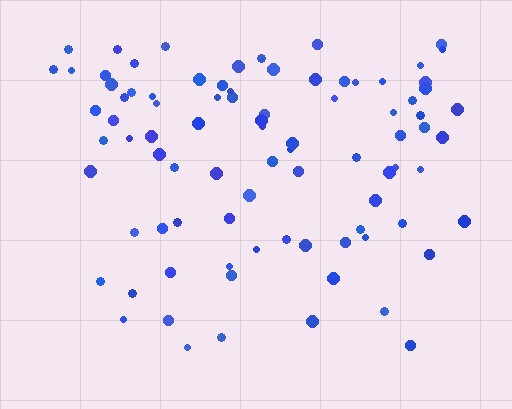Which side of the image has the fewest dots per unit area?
The bottom.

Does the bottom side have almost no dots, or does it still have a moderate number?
Still a moderate number, just noticeably fewer than the top.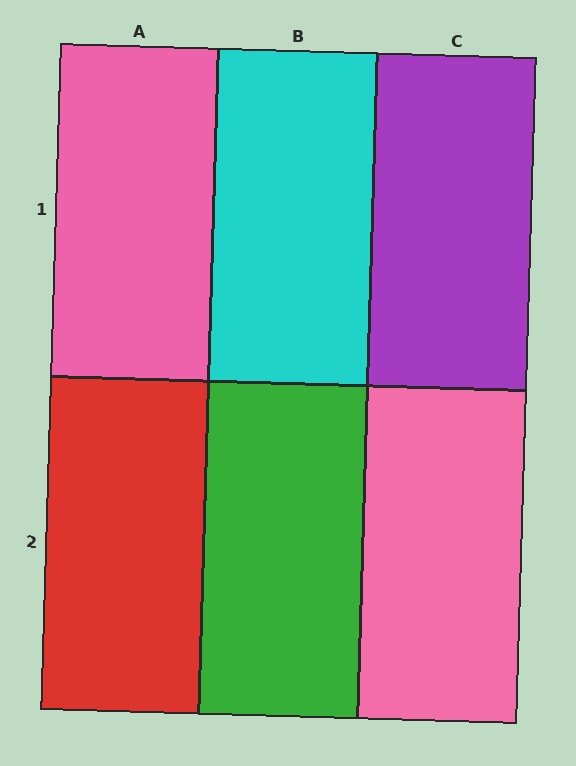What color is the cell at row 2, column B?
Green.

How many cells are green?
1 cell is green.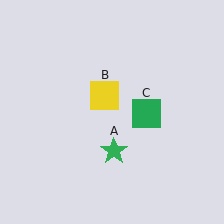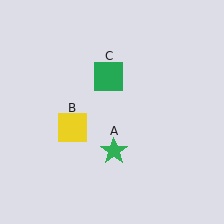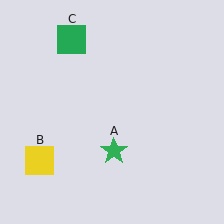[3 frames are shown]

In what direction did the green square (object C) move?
The green square (object C) moved up and to the left.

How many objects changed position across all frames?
2 objects changed position: yellow square (object B), green square (object C).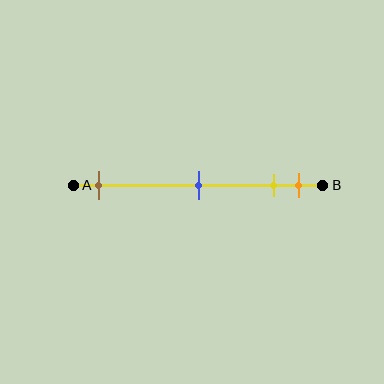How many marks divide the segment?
There are 4 marks dividing the segment.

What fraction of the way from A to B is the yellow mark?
The yellow mark is approximately 80% (0.8) of the way from A to B.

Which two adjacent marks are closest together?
The yellow and orange marks are the closest adjacent pair.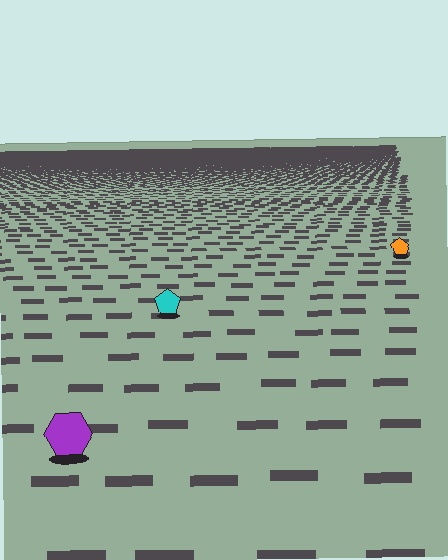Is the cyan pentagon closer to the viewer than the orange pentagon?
Yes. The cyan pentagon is closer — you can tell from the texture gradient: the ground texture is coarser near it.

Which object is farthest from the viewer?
The orange pentagon is farthest from the viewer. It appears smaller and the ground texture around it is denser.